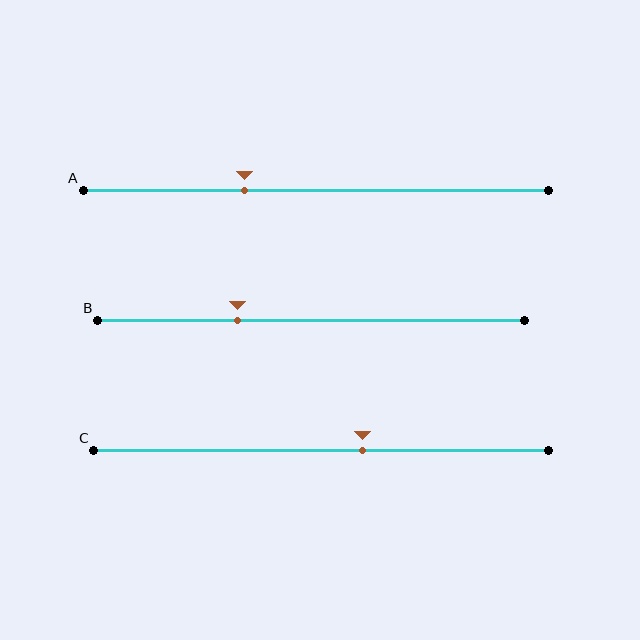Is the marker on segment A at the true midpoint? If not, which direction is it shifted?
No, the marker on segment A is shifted to the left by about 15% of the segment length.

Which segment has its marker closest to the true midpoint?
Segment C has its marker closest to the true midpoint.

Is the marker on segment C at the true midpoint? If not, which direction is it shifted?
No, the marker on segment C is shifted to the right by about 9% of the segment length.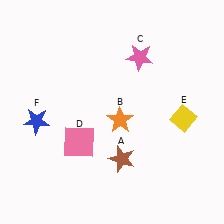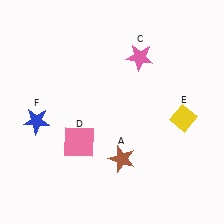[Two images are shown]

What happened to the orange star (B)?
The orange star (B) was removed in Image 2. It was in the bottom-right area of Image 1.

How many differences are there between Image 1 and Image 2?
There is 1 difference between the two images.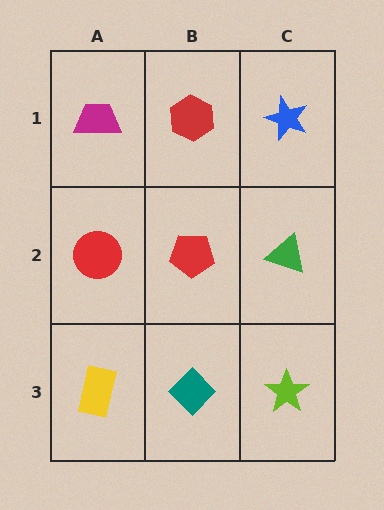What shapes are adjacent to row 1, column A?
A red circle (row 2, column A), a red hexagon (row 1, column B).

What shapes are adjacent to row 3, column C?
A green triangle (row 2, column C), a teal diamond (row 3, column B).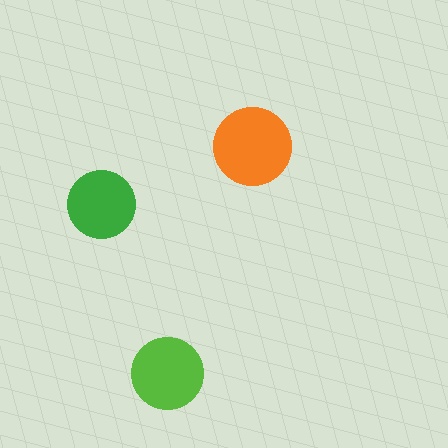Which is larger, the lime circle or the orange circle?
The orange one.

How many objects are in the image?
There are 3 objects in the image.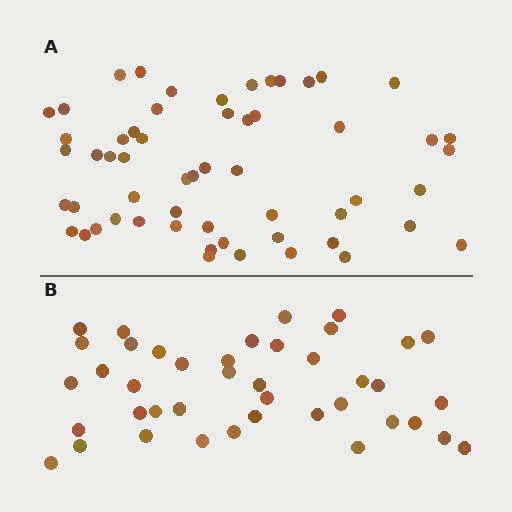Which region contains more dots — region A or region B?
Region A (the top region) has more dots.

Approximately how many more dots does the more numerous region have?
Region A has approximately 15 more dots than region B.